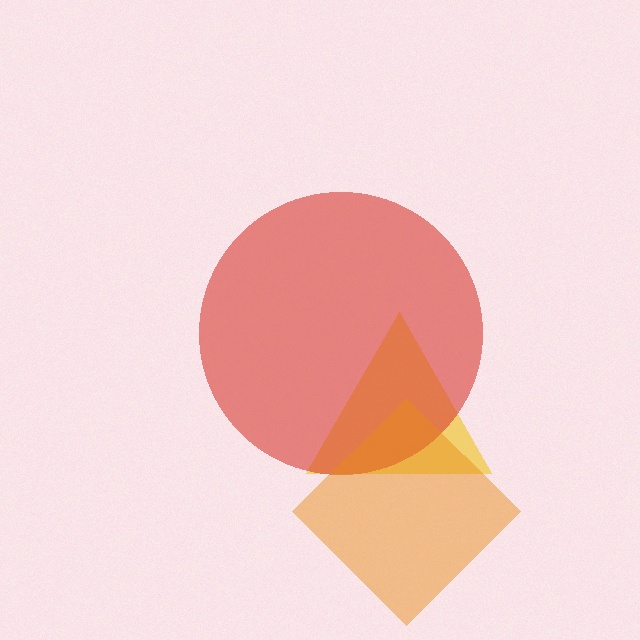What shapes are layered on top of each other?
The layered shapes are: a yellow triangle, a red circle, an orange diamond.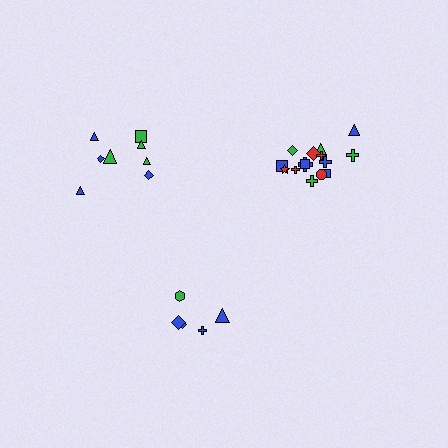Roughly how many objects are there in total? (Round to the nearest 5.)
Roughly 30 objects in total.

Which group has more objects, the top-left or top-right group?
The top-right group.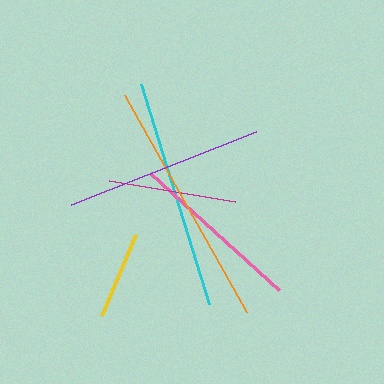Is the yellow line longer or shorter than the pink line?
The pink line is longer than the yellow line.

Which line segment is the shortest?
The yellow line is the shortest at approximately 87 pixels.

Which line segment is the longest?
The orange line is the longest at approximately 248 pixels.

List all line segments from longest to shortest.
From longest to shortest: orange, cyan, purple, pink, magenta, yellow.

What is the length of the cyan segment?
The cyan segment is approximately 231 pixels long.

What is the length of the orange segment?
The orange segment is approximately 248 pixels long.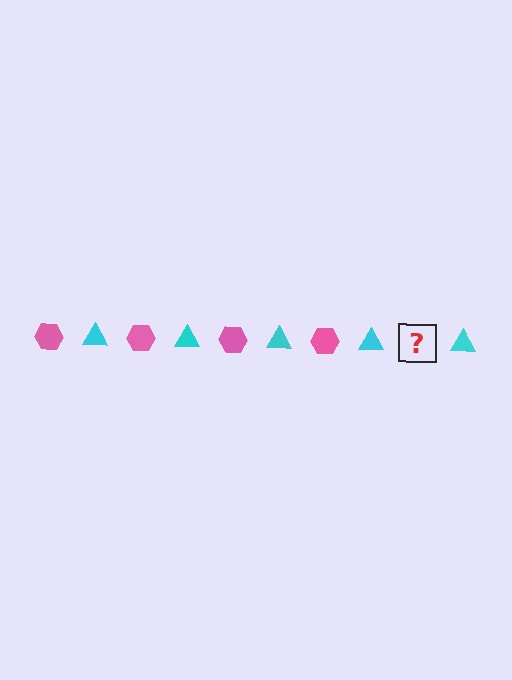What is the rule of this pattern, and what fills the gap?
The rule is that the pattern alternates between pink hexagon and cyan triangle. The gap should be filled with a pink hexagon.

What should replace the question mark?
The question mark should be replaced with a pink hexagon.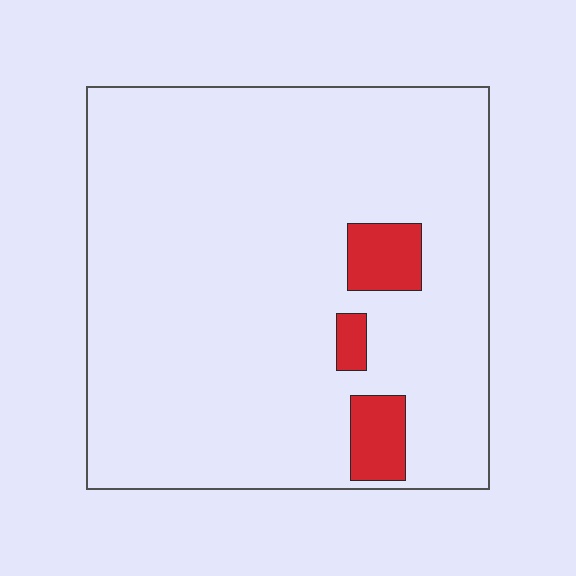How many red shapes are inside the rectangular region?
3.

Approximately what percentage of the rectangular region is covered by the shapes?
Approximately 5%.